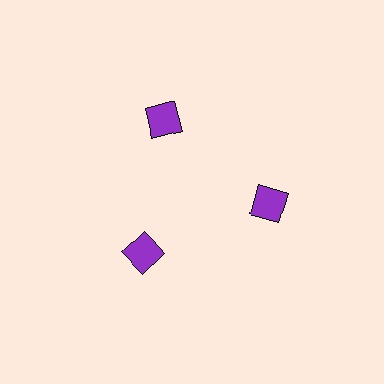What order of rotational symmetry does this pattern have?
This pattern has 3-fold rotational symmetry.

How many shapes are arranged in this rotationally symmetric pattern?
There are 3 shapes, arranged in 3 groups of 1.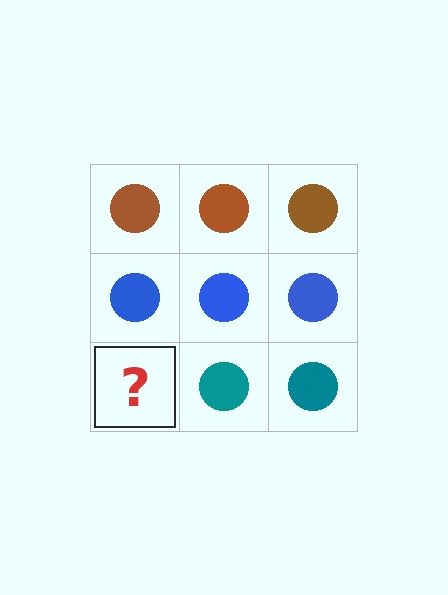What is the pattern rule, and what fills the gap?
The rule is that each row has a consistent color. The gap should be filled with a teal circle.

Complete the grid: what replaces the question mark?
The question mark should be replaced with a teal circle.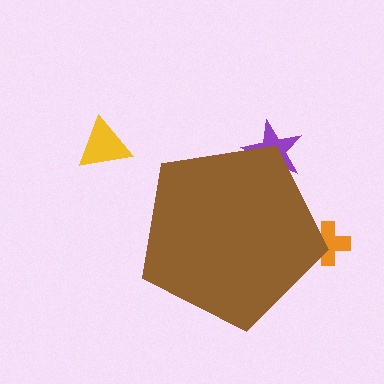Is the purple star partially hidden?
Yes, the purple star is partially hidden behind the brown pentagon.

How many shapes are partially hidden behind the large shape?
2 shapes are partially hidden.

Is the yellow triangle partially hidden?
No, the yellow triangle is fully visible.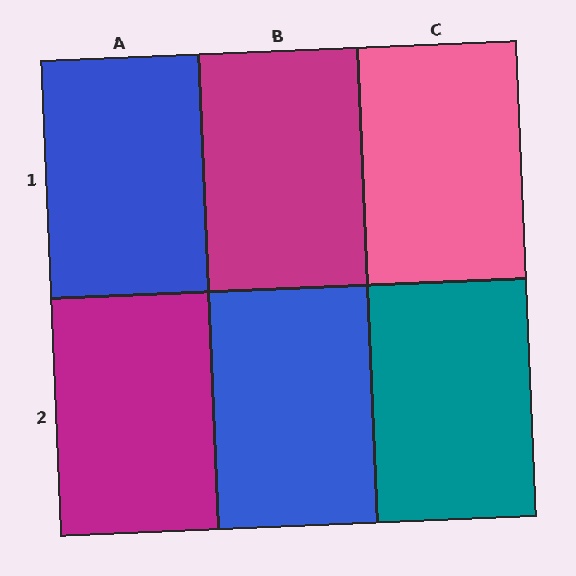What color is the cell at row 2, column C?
Teal.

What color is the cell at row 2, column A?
Magenta.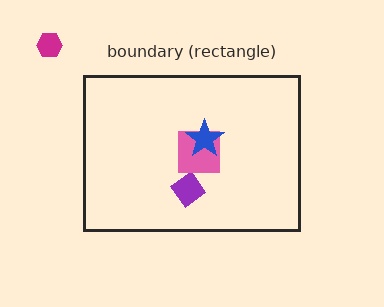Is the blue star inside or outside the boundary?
Inside.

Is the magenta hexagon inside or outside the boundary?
Outside.